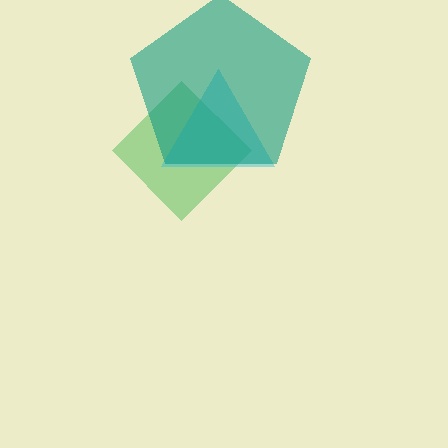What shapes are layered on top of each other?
The layered shapes are: a green diamond, a cyan triangle, a teal pentagon.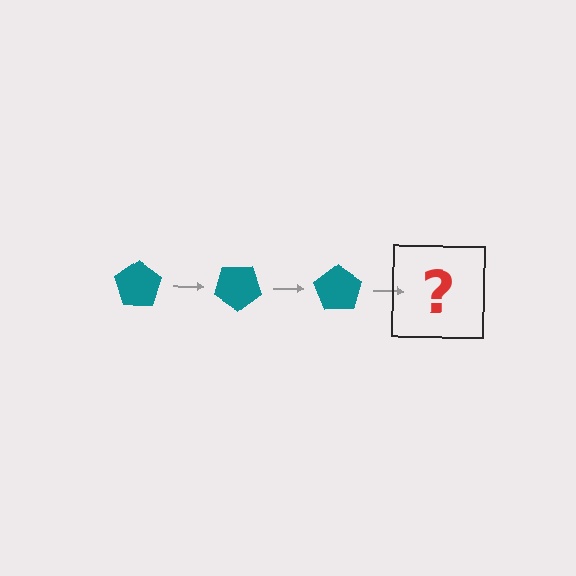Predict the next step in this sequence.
The next step is a teal pentagon rotated 105 degrees.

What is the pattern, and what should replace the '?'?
The pattern is that the pentagon rotates 35 degrees each step. The '?' should be a teal pentagon rotated 105 degrees.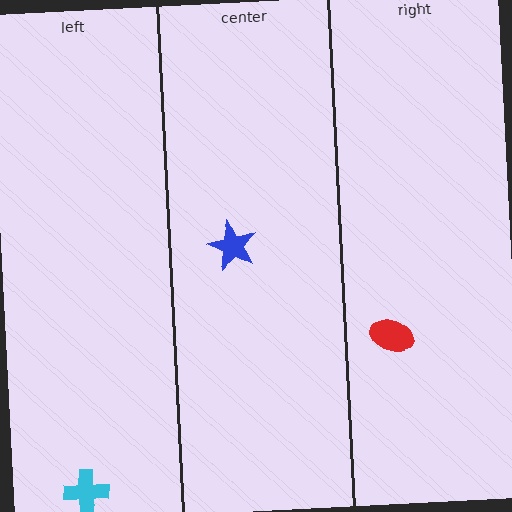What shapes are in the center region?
The blue star.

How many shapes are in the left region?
1.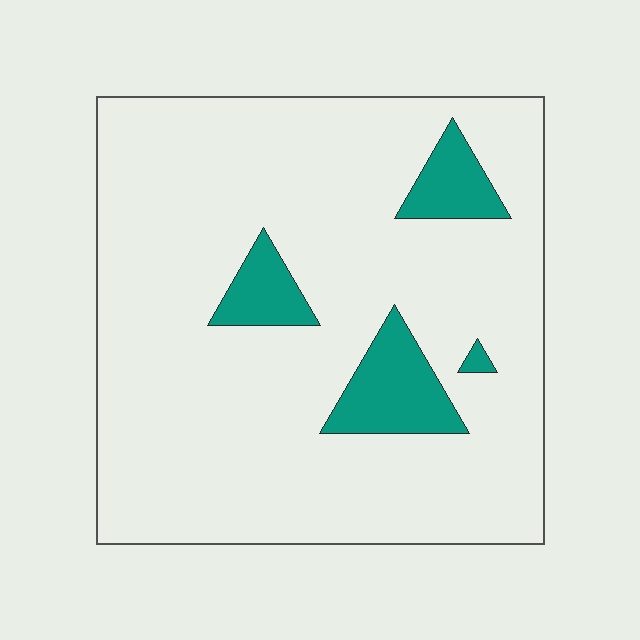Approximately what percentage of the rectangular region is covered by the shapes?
Approximately 10%.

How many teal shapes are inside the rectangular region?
4.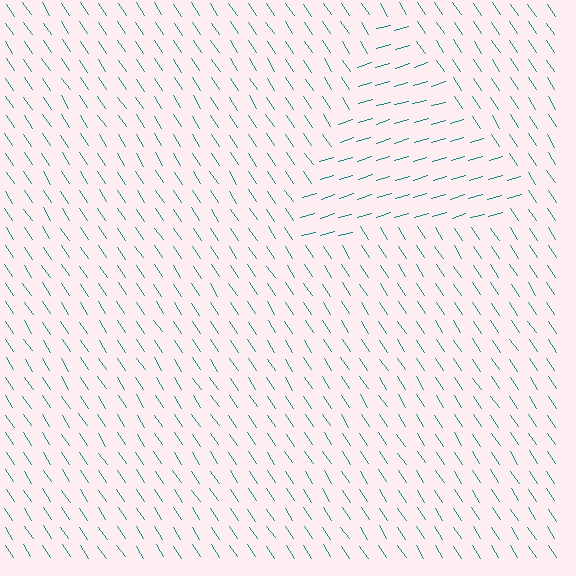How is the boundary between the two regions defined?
The boundary is defined purely by a change in line orientation (approximately 73 degrees difference). All lines are the same color and thickness.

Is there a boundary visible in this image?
Yes, there is a texture boundary formed by a change in line orientation.